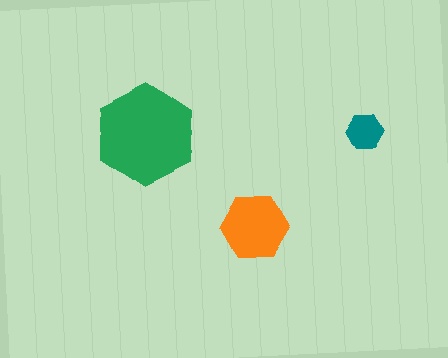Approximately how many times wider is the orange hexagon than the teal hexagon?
About 2 times wider.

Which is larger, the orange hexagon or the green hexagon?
The green one.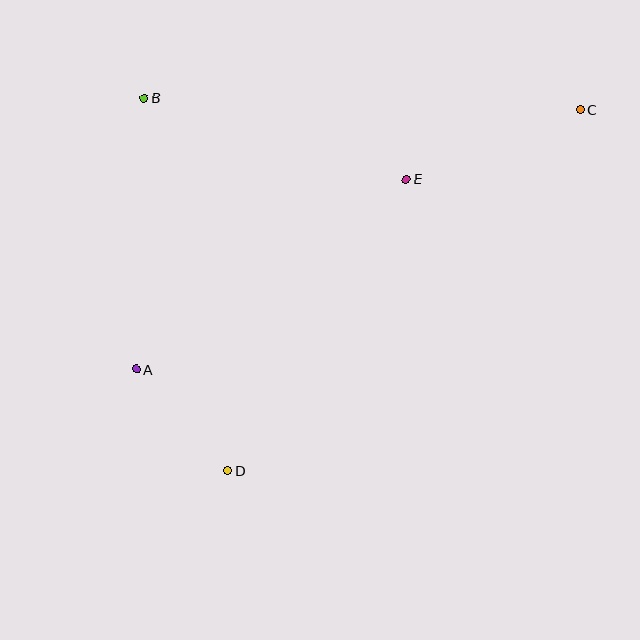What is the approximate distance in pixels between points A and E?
The distance between A and E is approximately 330 pixels.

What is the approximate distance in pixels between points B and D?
The distance between B and D is approximately 382 pixels.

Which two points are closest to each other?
Points A and D are closest to each other.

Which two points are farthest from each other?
Points A and C are farthest from each other.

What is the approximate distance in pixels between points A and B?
The distance between A and B is approximately 272 pixels.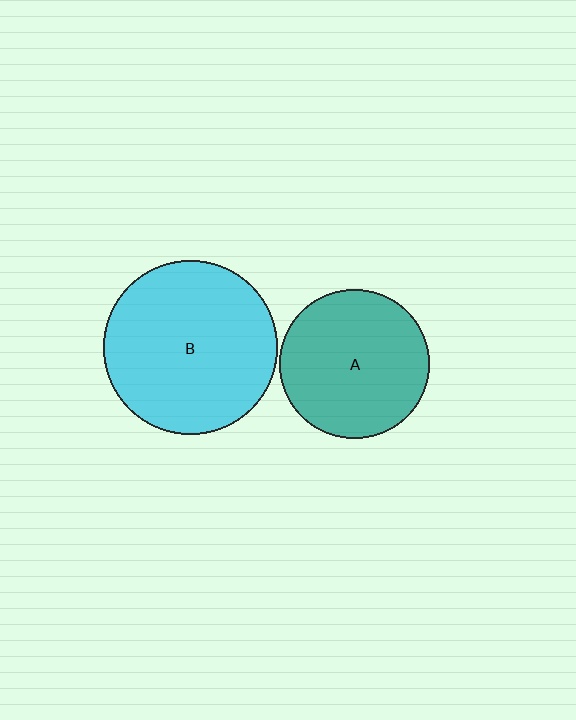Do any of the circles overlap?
No, none of the circles overlap.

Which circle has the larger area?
Circle B (cyan).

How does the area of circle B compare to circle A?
Approximately 1.3 times.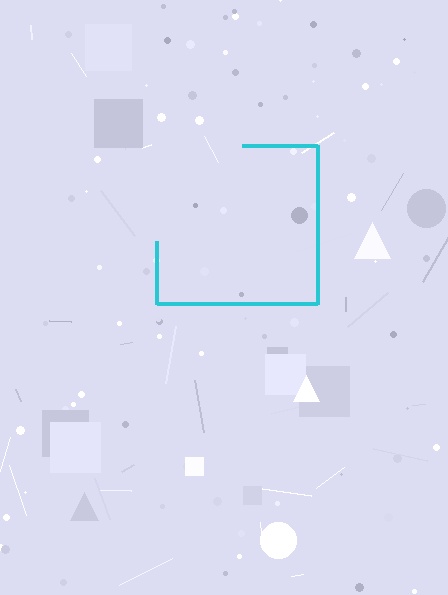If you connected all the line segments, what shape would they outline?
They would outline a square.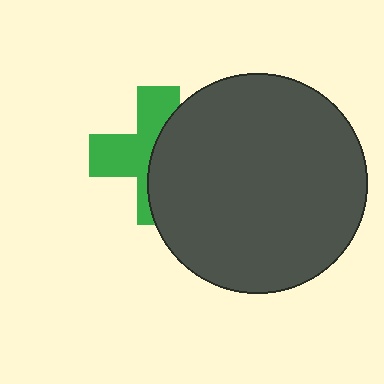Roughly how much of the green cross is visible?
About half of it is visible (roughly 50%).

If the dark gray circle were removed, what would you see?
You would see the complete green cross.